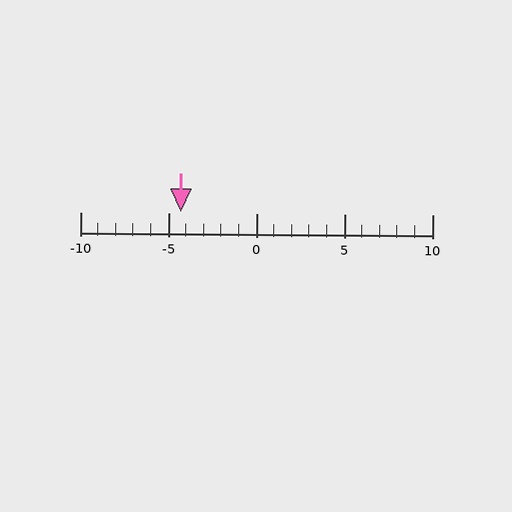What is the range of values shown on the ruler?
The ruler shows values from -10 to 10.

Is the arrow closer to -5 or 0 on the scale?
The arrow is closer to -5.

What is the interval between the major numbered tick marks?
The major tick marks are spaced 5 units apart.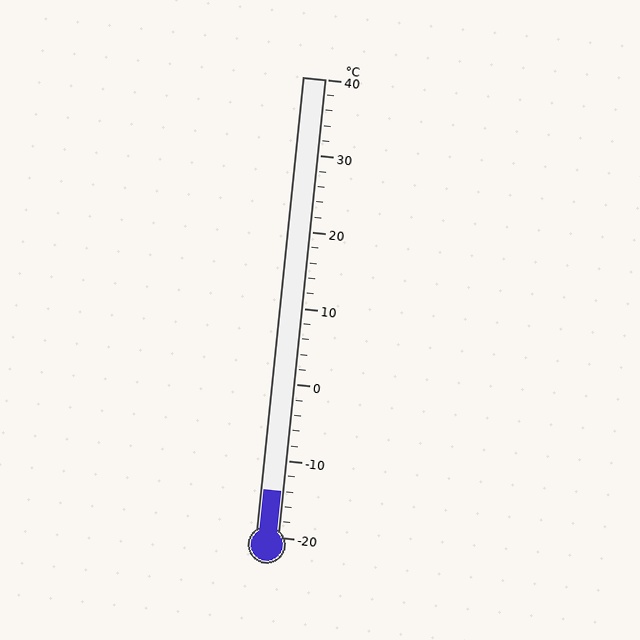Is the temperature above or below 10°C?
The temperature is below 10°C.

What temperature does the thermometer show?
The thermometer shows approximately -14°C.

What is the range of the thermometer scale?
The thermometer scale ranges from -20°C to 40°C.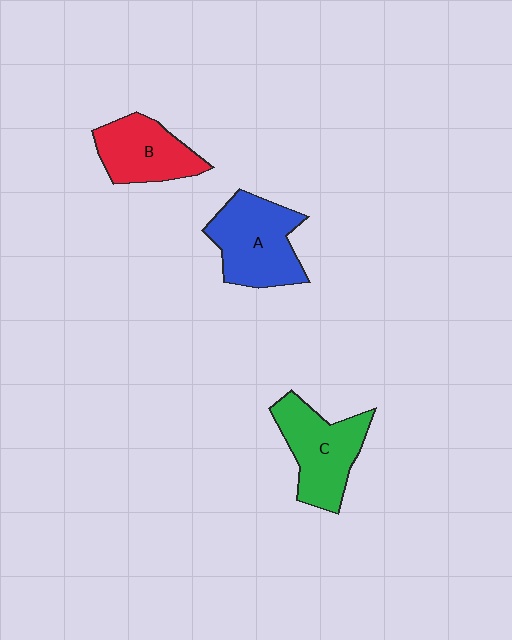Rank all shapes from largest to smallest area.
From largest to smallest: A (blue), C (green), B (red).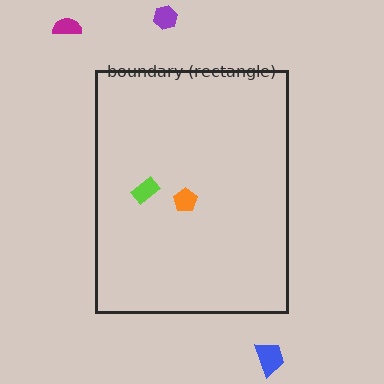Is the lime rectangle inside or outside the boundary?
Inside.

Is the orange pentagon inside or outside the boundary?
Inside.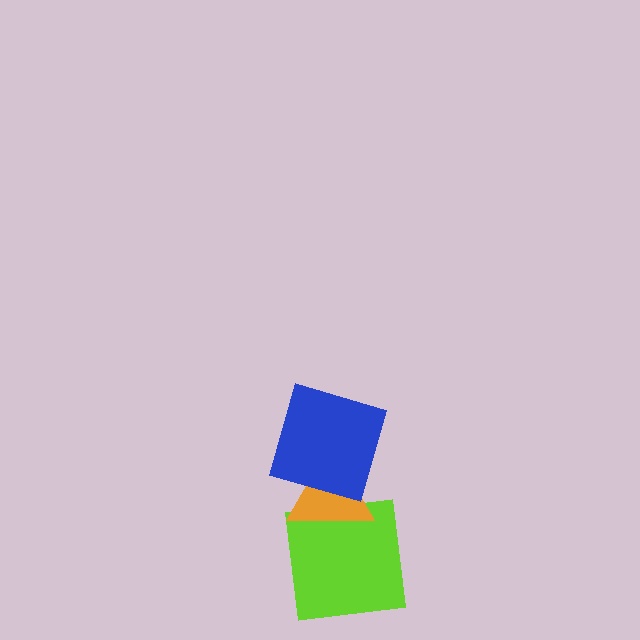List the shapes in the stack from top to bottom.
From top to bottom: the blue square, the orange triangle, the lime square.